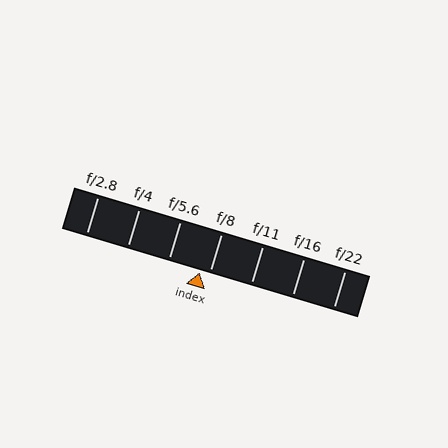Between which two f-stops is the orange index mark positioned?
The index mark is between f/5.6 and f/8.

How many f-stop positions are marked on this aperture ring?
There are 7 f-stop positions marked.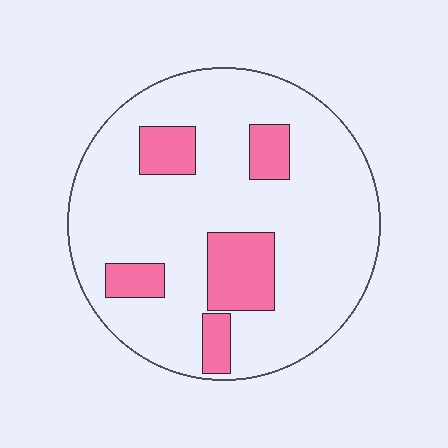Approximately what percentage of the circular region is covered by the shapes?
Approximately 20%.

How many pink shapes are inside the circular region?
5.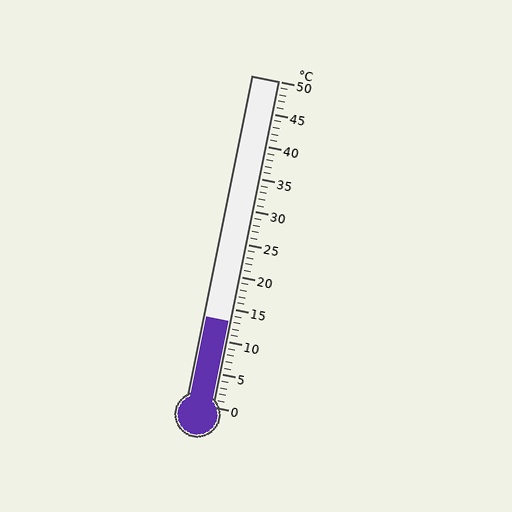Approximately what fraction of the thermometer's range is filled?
The thermometer is filled to approximately 25% of its range.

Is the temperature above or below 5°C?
The temperature is above 5°C.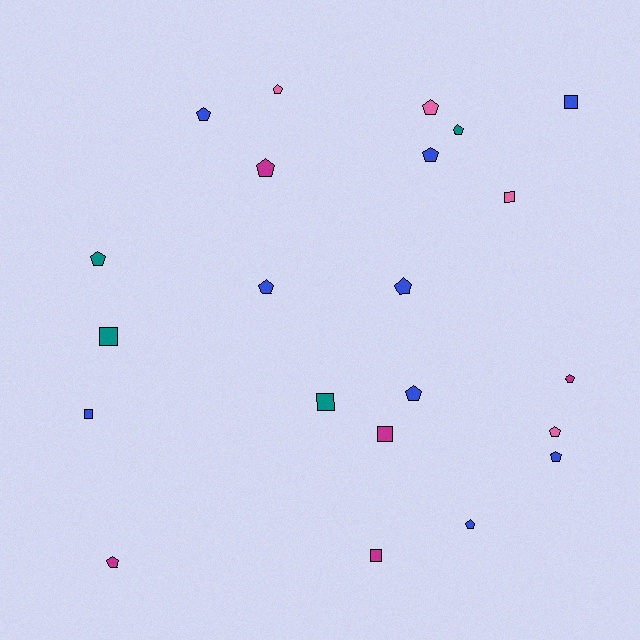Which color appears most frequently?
Blue, with 9 objects.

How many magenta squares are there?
There are 2 magenta squares.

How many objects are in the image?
There are 22 objects.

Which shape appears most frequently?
Pentagon, with 15 objects.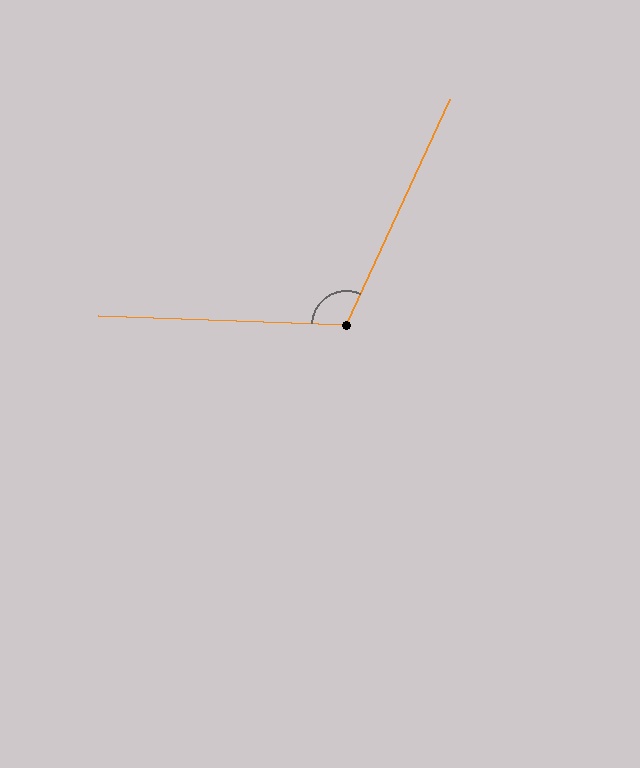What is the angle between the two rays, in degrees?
Approximately 113 degrees.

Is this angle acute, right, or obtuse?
It is obtuse.